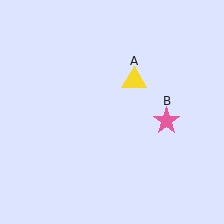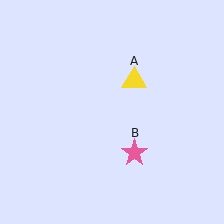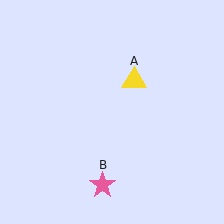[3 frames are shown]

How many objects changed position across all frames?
1 object changed position: pink star (object B).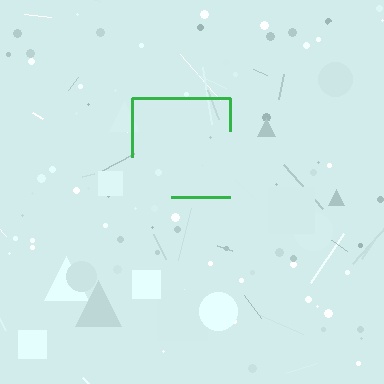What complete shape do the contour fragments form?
The contour fragments form a square.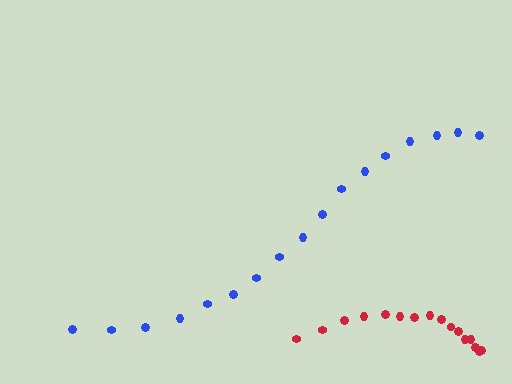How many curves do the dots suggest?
There are 2 distinct paths.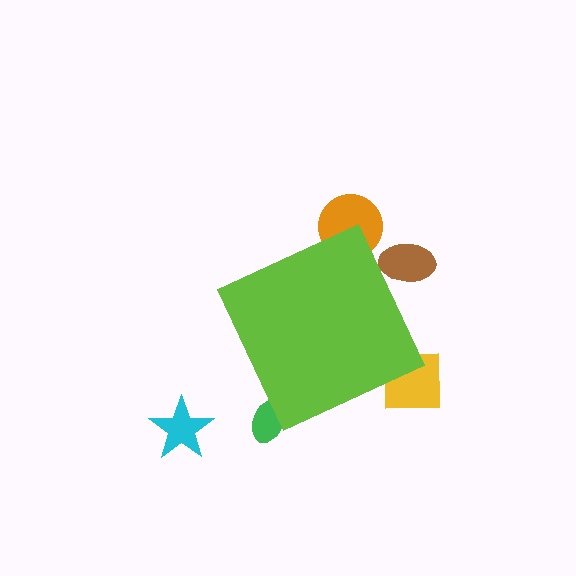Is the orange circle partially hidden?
Yes, the orange circle is partially hidden behind the lime diamond.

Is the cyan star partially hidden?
No, the cyan star is fully visible.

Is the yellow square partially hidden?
Yes, the yellow square is partially hidden behind the lime diamond.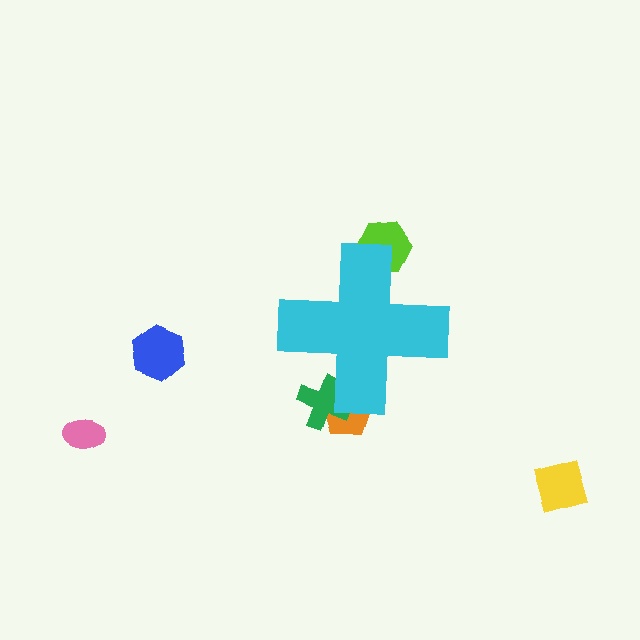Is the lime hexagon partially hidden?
Yes, the lime hexagon is partially hidden behind the cyan cross.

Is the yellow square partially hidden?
No, the yellow square is fully visible.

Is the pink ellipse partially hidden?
No, the pink ellipse is fully visible.